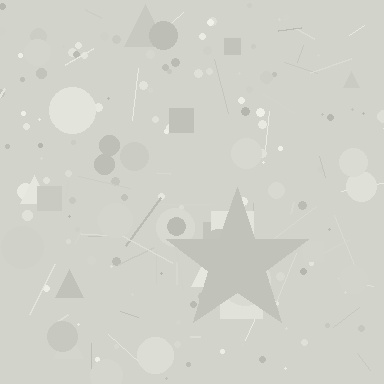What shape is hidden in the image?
A star is hidden in the image.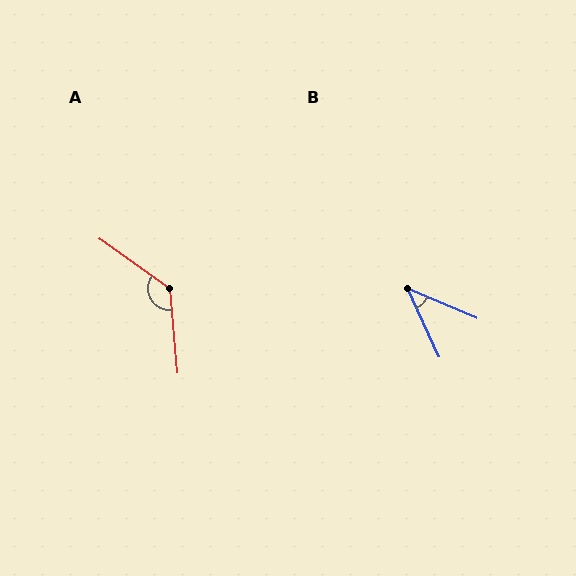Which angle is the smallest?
B, at approximately 42 degrees.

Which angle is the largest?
A, at approximately 130 degrees.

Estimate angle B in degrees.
Approximately 42 degrees.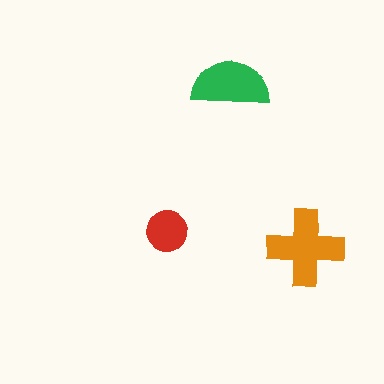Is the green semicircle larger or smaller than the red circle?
Larger.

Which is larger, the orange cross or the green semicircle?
The orange cross.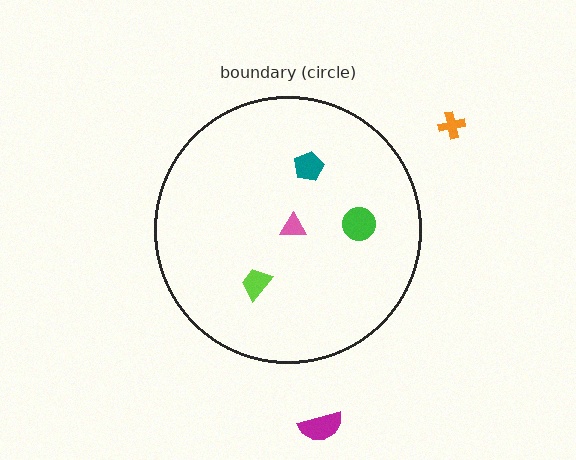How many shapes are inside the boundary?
4 inside, 2 outside.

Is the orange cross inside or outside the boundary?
Outside.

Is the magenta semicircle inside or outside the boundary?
Outside.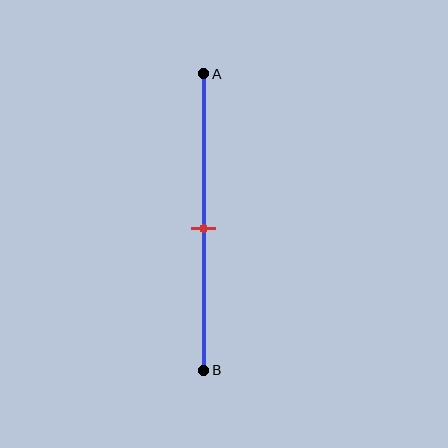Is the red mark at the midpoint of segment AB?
Yes, the mark is approximately at the midpoint.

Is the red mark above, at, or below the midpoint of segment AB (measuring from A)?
The red mark is approximately at the midpoint of segment AB.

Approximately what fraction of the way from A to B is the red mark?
The red mark is approximately 50% of the way from A to B.